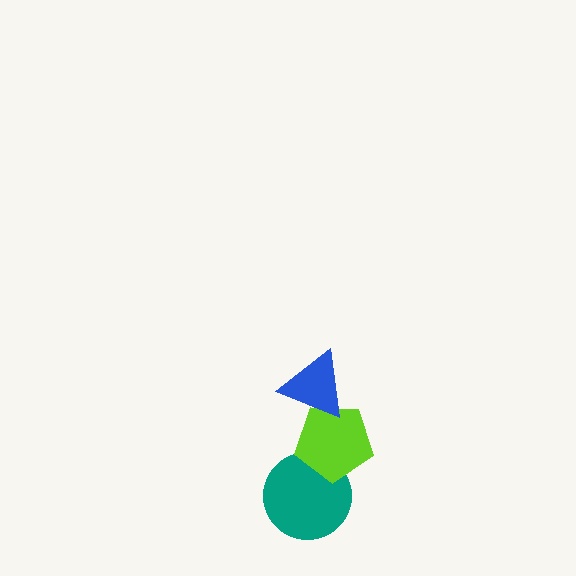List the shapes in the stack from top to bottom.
From top to bottom: the blue triangle, the lime pentagon, the teal circle.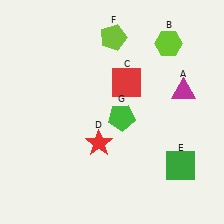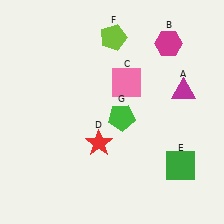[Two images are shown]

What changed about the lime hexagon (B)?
In Image 1, B is lime. In Image 2, it changed to magenta.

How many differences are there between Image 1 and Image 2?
There are 2 differences between the two images.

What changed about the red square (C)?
In Image 1, C is red. In Image 2, it changed to pink.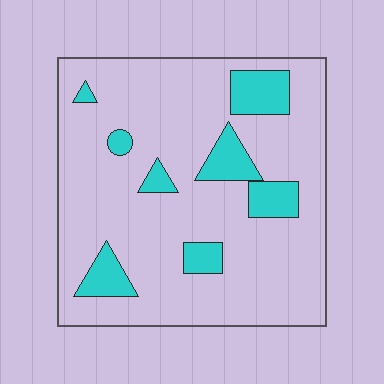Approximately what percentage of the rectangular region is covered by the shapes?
Approximately 15%.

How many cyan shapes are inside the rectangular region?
8.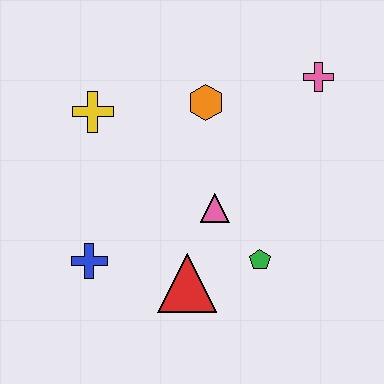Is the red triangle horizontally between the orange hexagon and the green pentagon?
No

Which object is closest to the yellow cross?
The orange hexagon is closest to the yellow cross.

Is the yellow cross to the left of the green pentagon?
Yes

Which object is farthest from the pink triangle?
The pink cross is farthest from the pink triangle.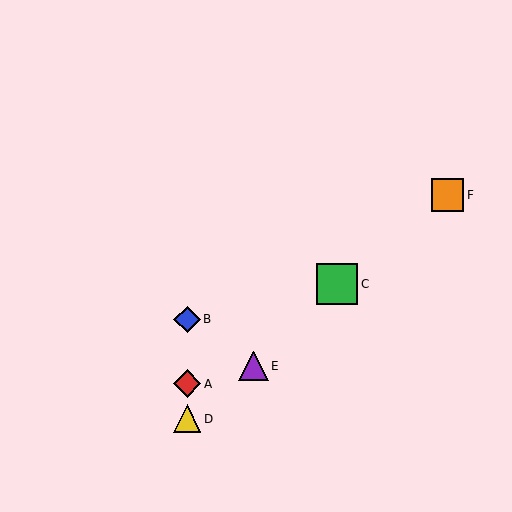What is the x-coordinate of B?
Object B is at x≈187.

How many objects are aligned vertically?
3 objects (A, B, D) are aligned vertically.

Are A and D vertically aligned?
Yes, both are at x≈187.